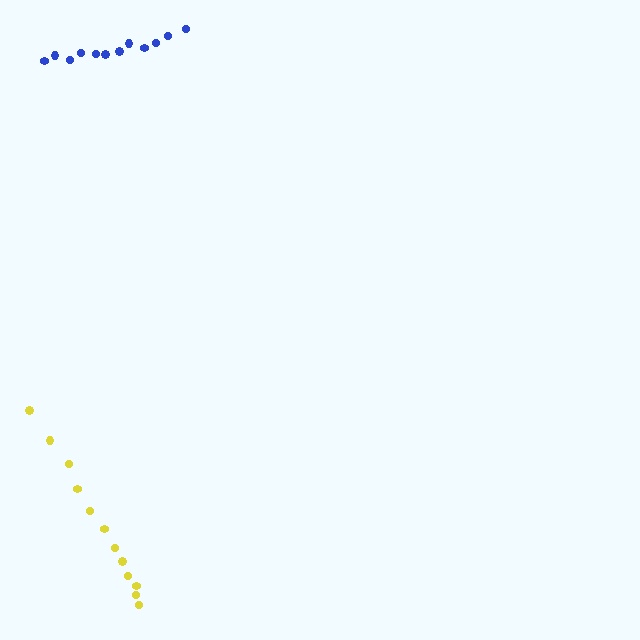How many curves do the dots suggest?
There are 2 distinct paths.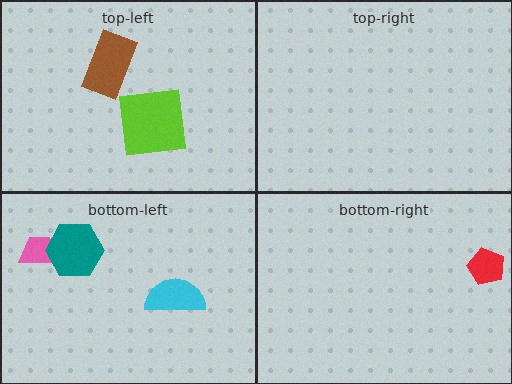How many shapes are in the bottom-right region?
1.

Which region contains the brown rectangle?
The top-left region.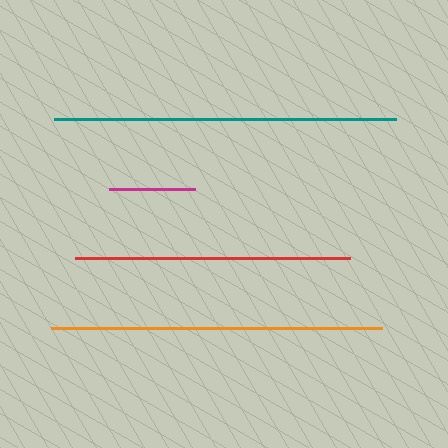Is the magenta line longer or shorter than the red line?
The red line is longer than the magenta line.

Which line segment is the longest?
The teal line is the longest at approximately 341 pixels.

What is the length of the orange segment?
The orange segment is approximately 331 pixels long.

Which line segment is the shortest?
The magenta line is the shortest at approximately 87 pixels.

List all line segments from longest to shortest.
From longest to shortest: teal, orange, red, magenta.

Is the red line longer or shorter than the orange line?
The orange line is longer than the red line.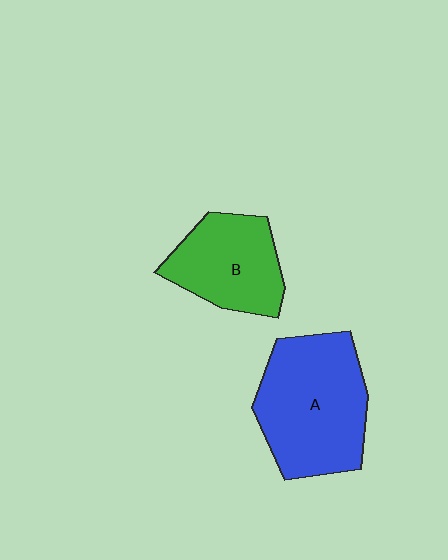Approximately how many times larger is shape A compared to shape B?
Approximately 1.5 times.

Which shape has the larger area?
Shape A (blue).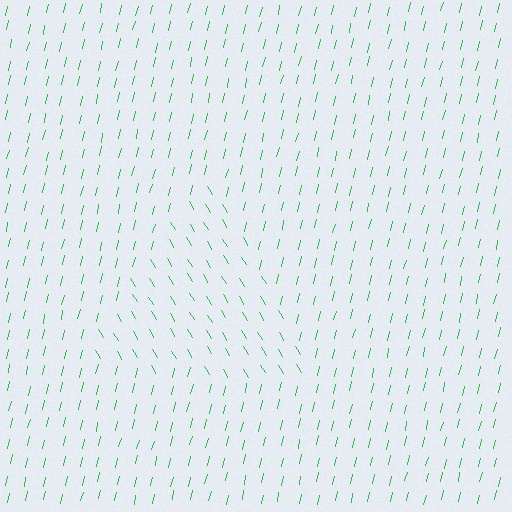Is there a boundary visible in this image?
Yes, there is a texture boundary formed by a change in line orientation.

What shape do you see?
I see a triangle.